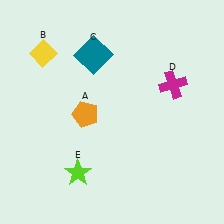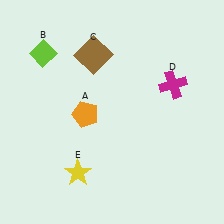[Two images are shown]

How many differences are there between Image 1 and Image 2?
There are 3 differences between the two images.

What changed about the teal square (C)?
In Image 1, C is teal. In Image 2, it changed to brown.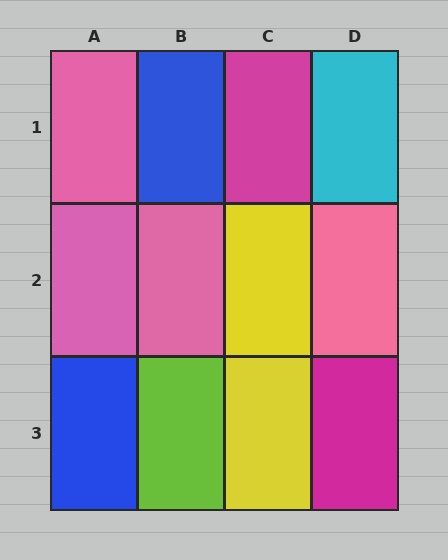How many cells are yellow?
2 cells are yellow.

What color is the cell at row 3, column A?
Blue.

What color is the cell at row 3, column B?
Lime.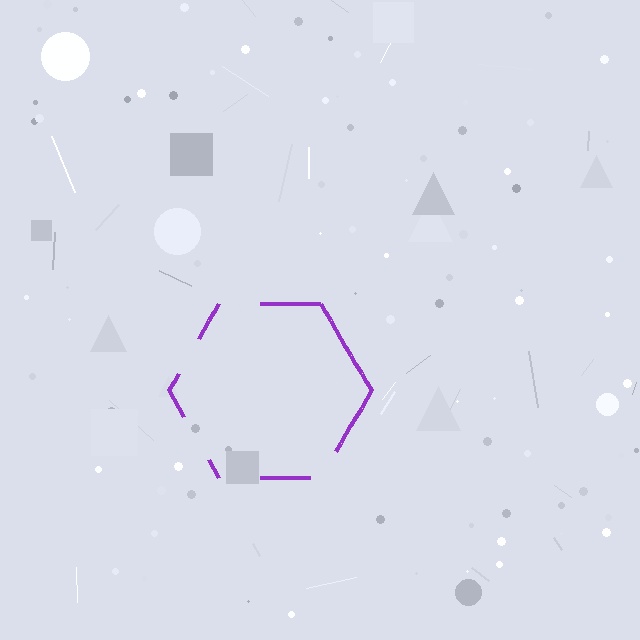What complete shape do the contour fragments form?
The contour fragments form a hexagon.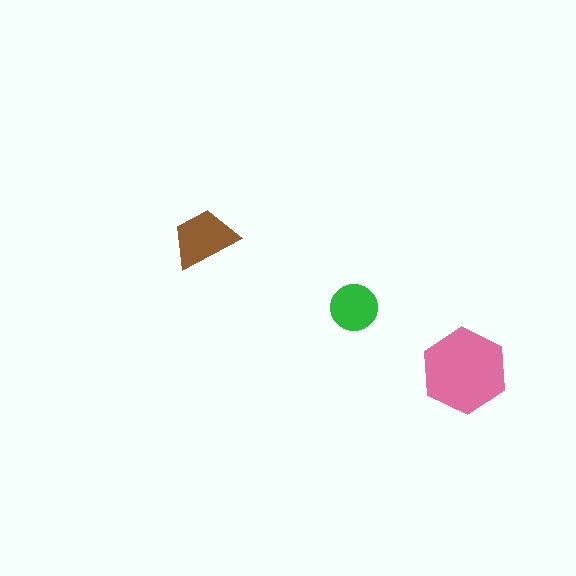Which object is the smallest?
The green circle.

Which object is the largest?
The pink hexagon.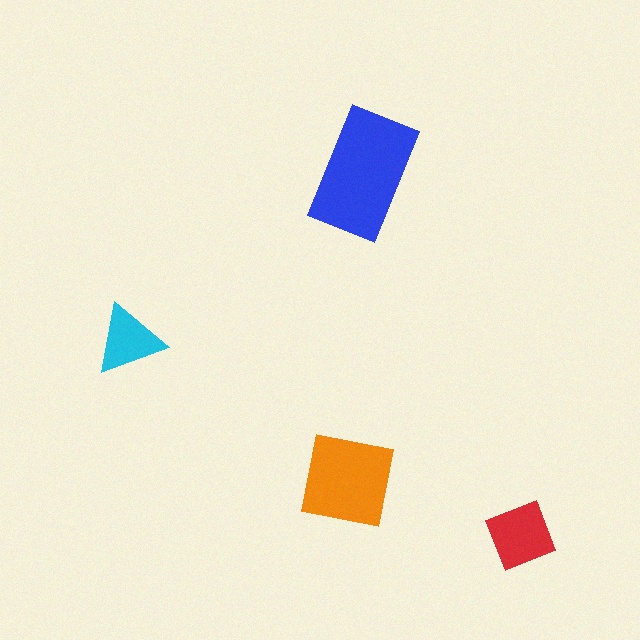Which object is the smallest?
The cyan triangle.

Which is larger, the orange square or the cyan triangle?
The orange square.